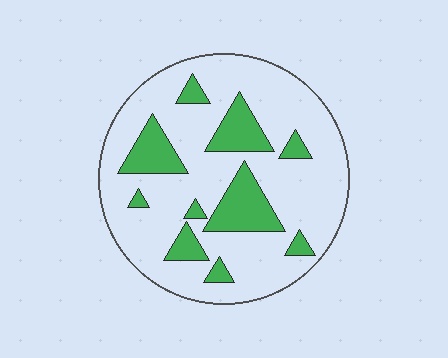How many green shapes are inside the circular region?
10.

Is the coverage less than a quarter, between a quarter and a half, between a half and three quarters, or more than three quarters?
Less than a quarter.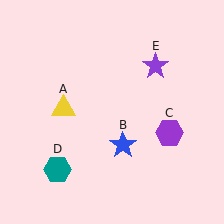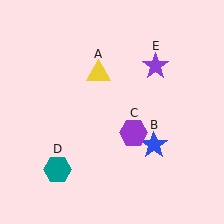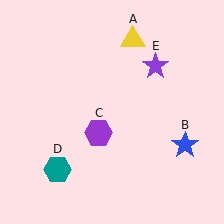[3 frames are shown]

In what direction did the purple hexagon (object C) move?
The purple hexagon (object C) moved left.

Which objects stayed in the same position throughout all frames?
Teal hexagon (object D) and purple star (object E) remained stationary.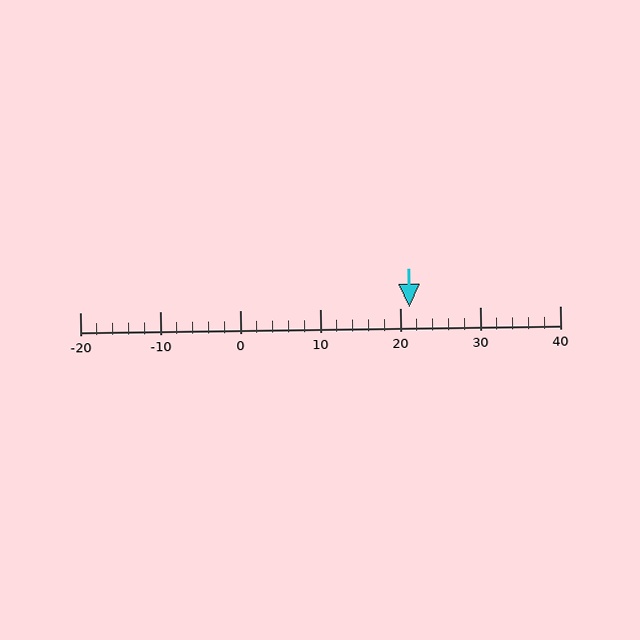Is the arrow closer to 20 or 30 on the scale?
The arrow is closer to 20.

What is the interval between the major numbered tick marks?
The major tick marks are spaced 10 units apart.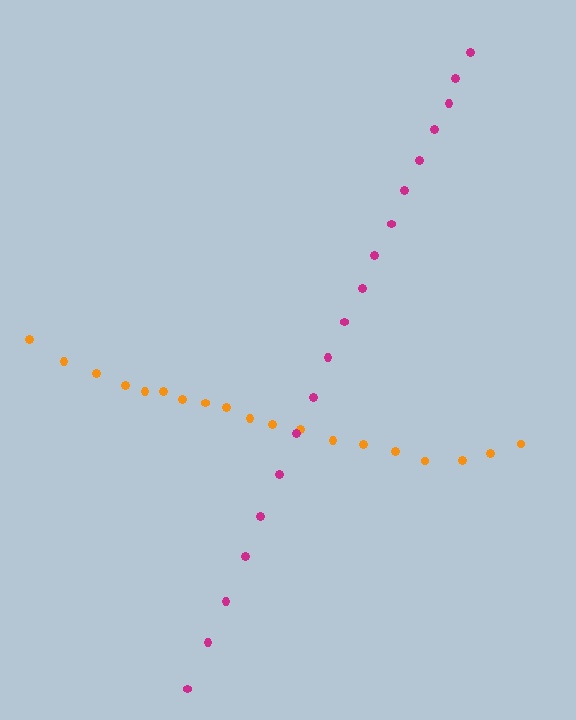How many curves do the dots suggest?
There are 2 distinct paths.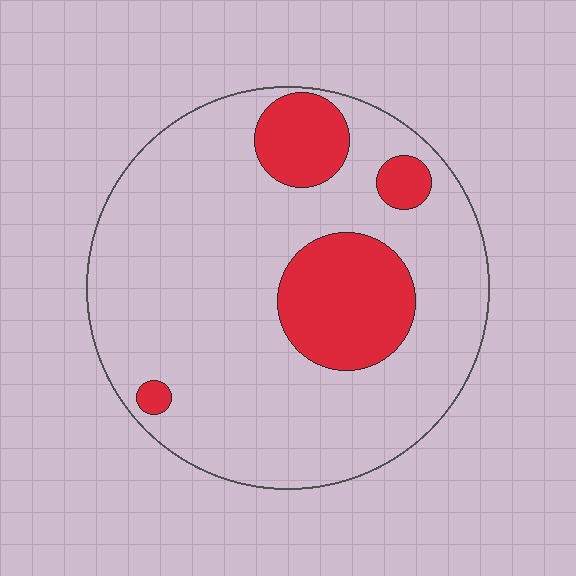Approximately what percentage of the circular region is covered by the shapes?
Approximately 20%.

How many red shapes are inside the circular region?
4.